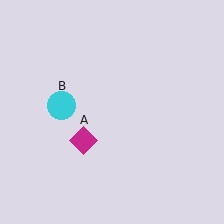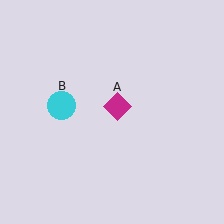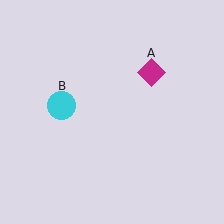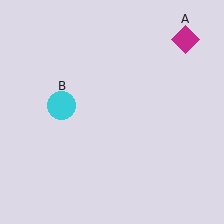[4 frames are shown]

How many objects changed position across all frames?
1 object changed position: magenta diamond (object A).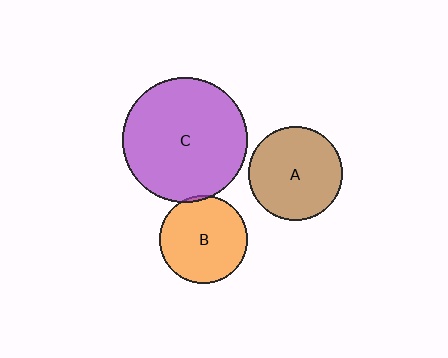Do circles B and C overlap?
Yes.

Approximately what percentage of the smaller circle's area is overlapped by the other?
Approximately 5%.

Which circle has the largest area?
Circle C (purple).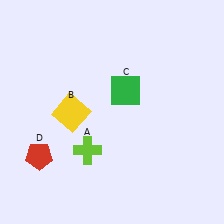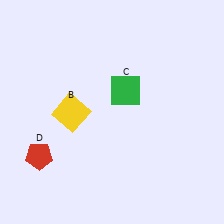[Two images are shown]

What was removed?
The lime cross (A) was removed in Image 2.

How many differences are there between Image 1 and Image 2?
There is 1 difference between the two images.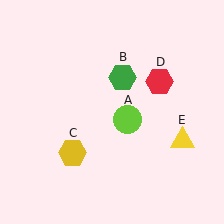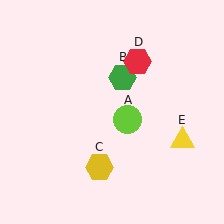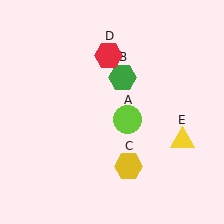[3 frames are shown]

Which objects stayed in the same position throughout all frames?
Lime circle (object A) and green hexagon (object B) and yellow triangle (object E) remained stationary.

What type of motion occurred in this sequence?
The yellow hexagon (object C), red hexagon (object D) rotated counterclockwise around the center of the scene.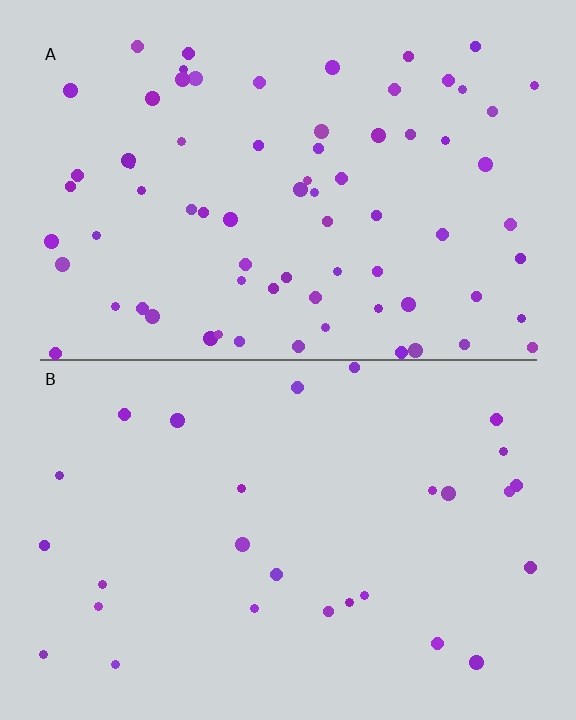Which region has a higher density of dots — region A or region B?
A (the top).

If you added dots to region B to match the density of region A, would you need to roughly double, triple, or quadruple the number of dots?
Approximately triple.